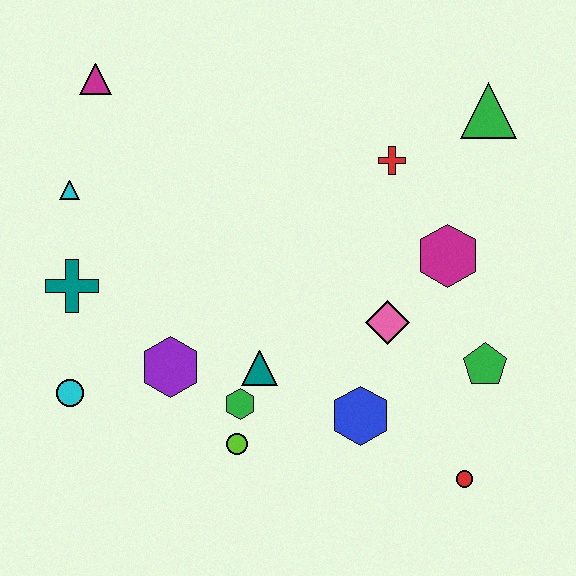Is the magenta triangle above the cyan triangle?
Yes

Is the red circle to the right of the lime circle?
Yes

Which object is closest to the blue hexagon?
The pink diamond is closest to the blue hexagon.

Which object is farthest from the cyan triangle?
The red circle is farthest from the cyan triangle.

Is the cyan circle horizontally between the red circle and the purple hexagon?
No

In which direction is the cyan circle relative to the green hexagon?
The cyan circle is to the left of the green hexagon.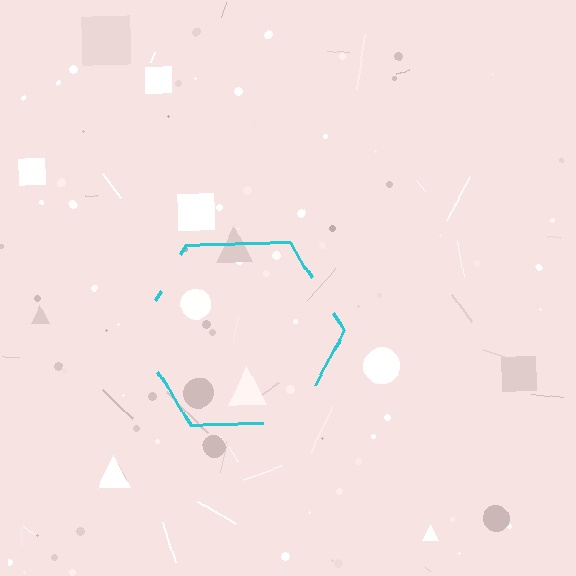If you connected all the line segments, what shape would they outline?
They would outline a hexagon.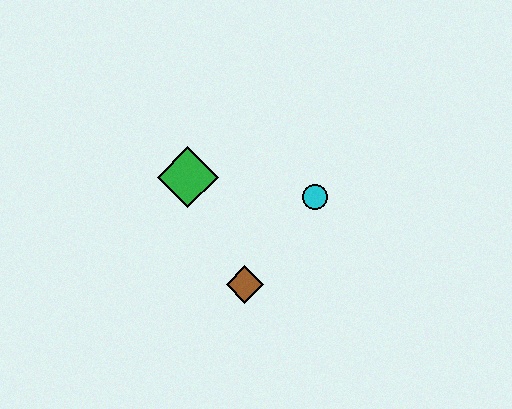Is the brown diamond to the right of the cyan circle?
No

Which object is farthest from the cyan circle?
The green diamond is farthest from the cyan circle.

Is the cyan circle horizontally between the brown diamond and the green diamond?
No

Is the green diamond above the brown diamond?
Yes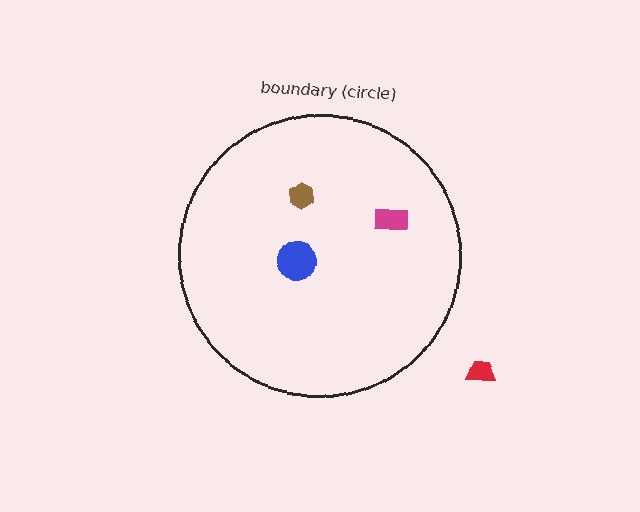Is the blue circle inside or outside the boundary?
Inside.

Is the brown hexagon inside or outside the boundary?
Inside.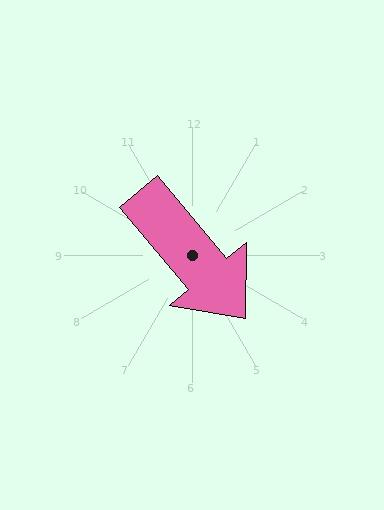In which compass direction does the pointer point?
Southeast.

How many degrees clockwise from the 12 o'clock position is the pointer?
Approximately 140 degrees.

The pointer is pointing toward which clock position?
Roughly 5 o'clock.